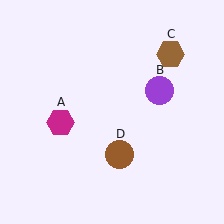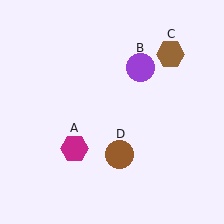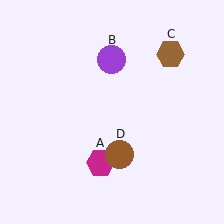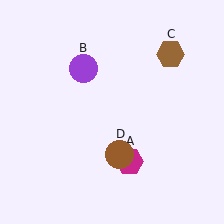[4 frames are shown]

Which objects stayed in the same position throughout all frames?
Brown hexagon (object C) and brown circle (object D) remained stationary.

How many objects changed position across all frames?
2 objects changed position: magenta hexagon (object A), purple circle (object B).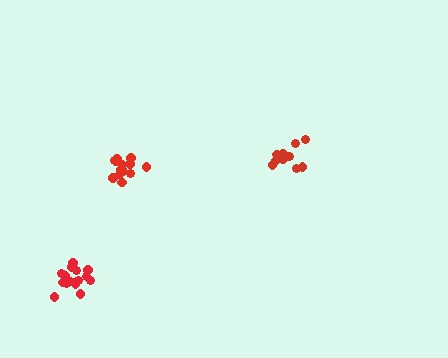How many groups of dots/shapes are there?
There are 3 groups.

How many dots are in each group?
Group 1: 13 dots, Group 2: 10 dots, Group 3: 16 dots (39 total).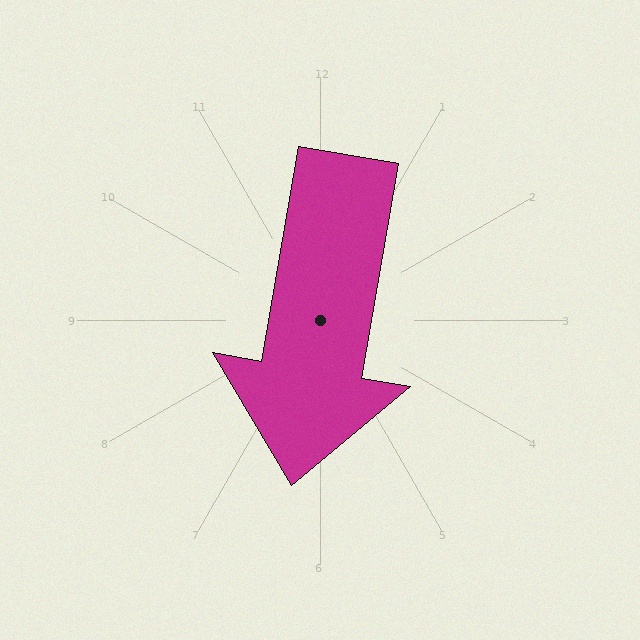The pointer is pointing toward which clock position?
Roughly 6 o'clock.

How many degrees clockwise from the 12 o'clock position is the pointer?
Approximately 190 degrees.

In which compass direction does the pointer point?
South.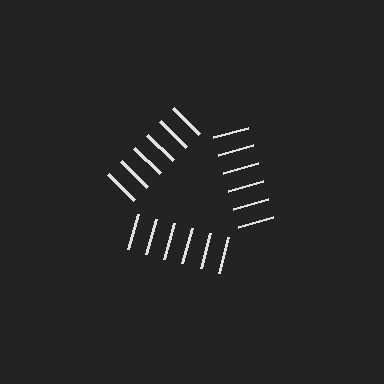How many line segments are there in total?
18 — 6 along each of the 3 edges.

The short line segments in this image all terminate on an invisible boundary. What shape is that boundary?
An illusory triangle — the line segments terminate on its edges but no continuous stroke is drawn.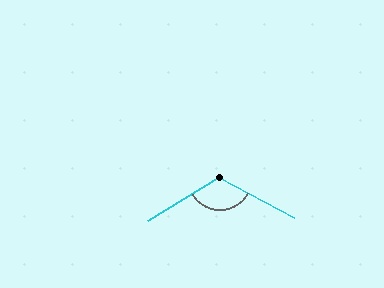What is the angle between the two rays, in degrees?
Approximately 121 degrees.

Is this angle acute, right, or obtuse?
It is obtuse.